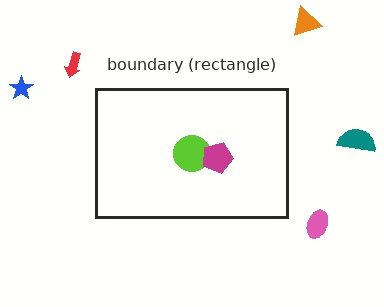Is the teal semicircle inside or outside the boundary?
Outside.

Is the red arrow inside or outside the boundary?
Outside.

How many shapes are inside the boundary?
2 inside, 5 outside.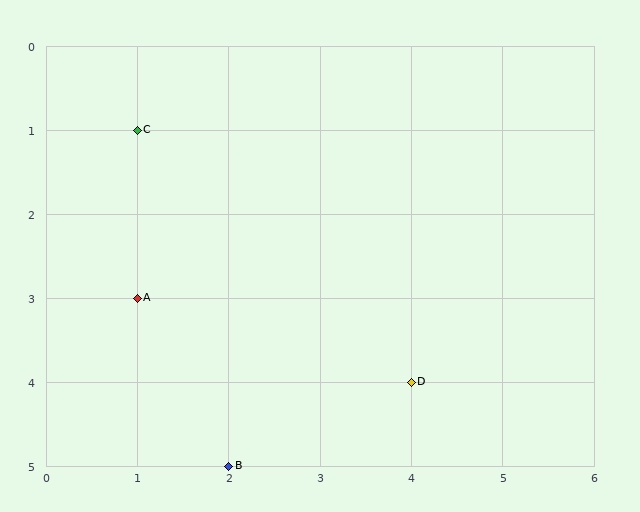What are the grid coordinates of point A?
Point A is at grid coordinates (1, 3).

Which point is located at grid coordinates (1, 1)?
Point C is at (1, 1).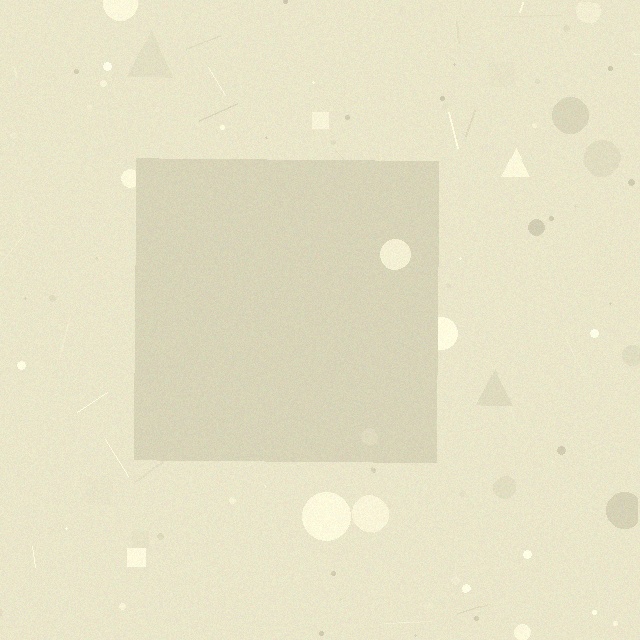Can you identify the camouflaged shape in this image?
The camouflaged shape is a square.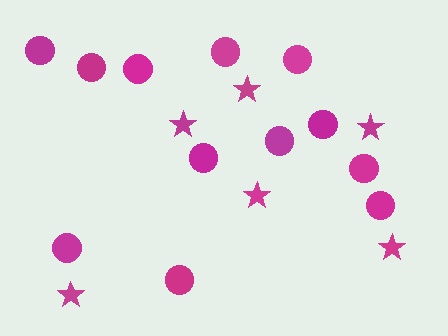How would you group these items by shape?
There are 2 groups: one group of circles (12) and one group of stars (6).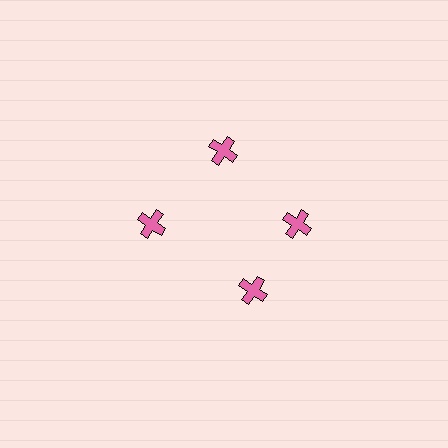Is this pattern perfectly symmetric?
No. The 4 pink crosses are arranged in a ring, but one element near the 6 o'clock position is rotated out of alignment along the ring, breaking the 4-fold rotational symmetry.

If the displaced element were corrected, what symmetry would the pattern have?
It would have 4-fold rotational symmetry — the pattern would map onto itself every 90 degrees.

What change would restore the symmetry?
The symmetry would be restored by rotating it back into even spacing with its neighbors so that all 4 crosses sit at equal angles and equal distance from the center.